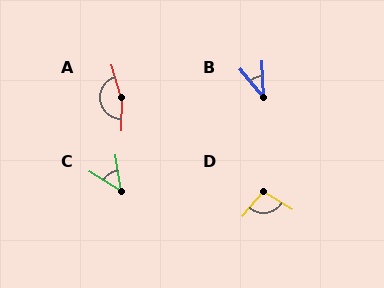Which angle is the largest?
A, at approximately 163 degrees.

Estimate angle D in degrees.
Approximately 99 degrees.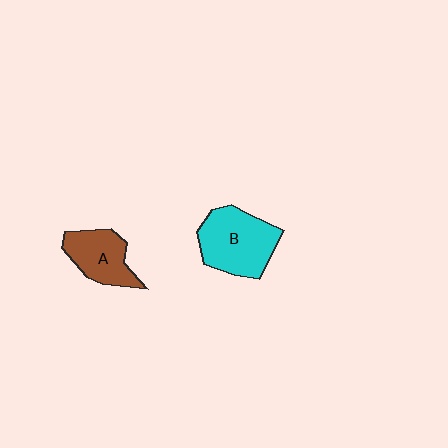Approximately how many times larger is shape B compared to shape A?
Approximately 1.4 times.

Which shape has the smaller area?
Shape A (brown).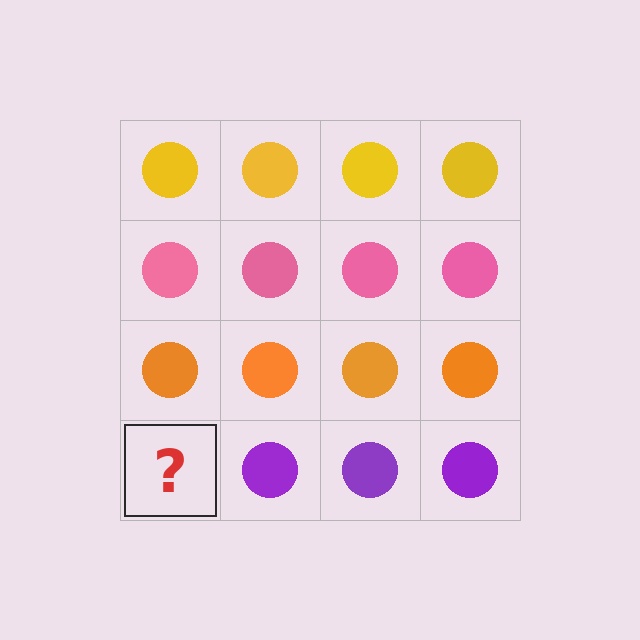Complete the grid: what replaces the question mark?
The question mark should be replaced with a purple circle.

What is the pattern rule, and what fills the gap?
The rule is that each row has a consistent color. The gap should be filled with a purple circle.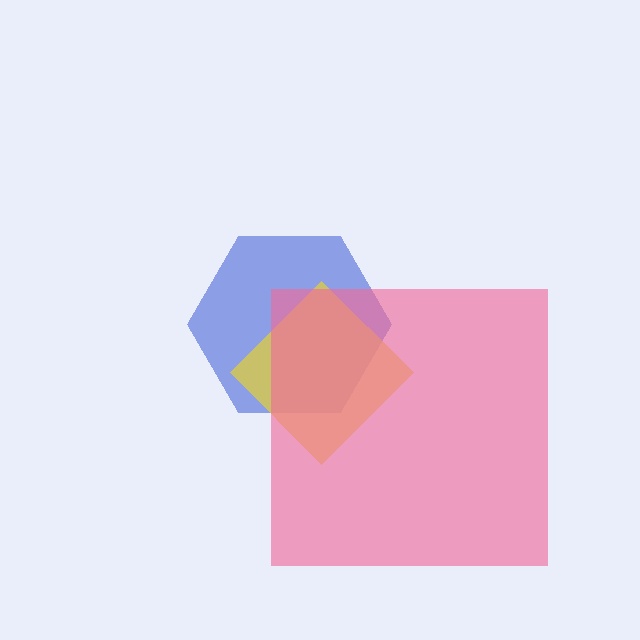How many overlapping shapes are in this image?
There are 3 overlapping shapes in the image.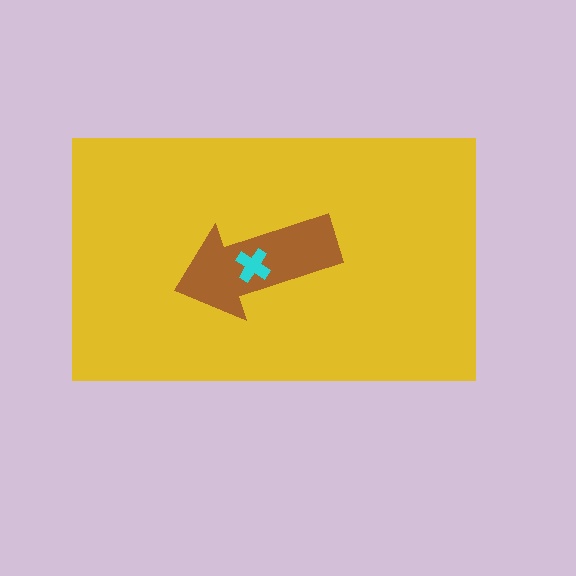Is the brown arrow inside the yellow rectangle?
Yes.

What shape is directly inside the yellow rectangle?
The brown arrow.